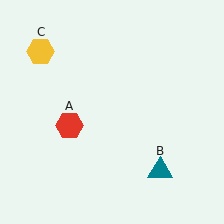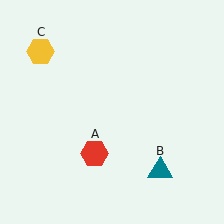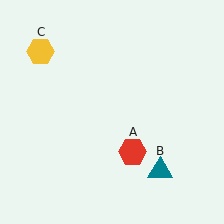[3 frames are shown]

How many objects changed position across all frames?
1 object changed position: red hexagon (object A).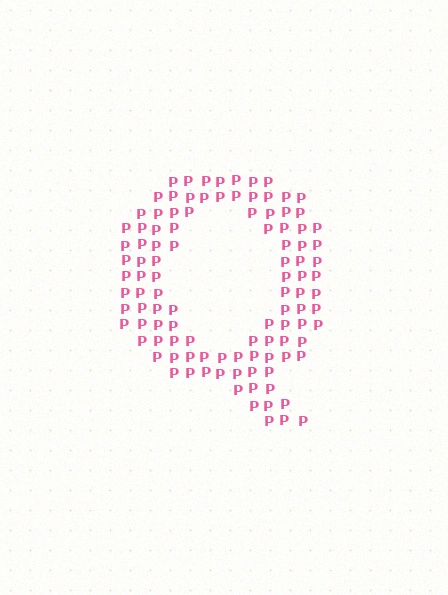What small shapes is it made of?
It is made of small letter P's.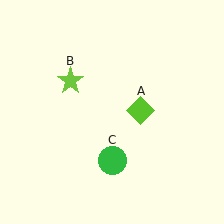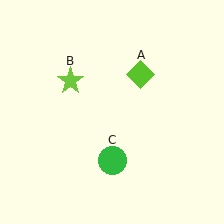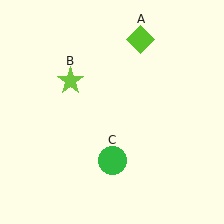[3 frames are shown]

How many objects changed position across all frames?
1 object changed position: lime diamond (object A).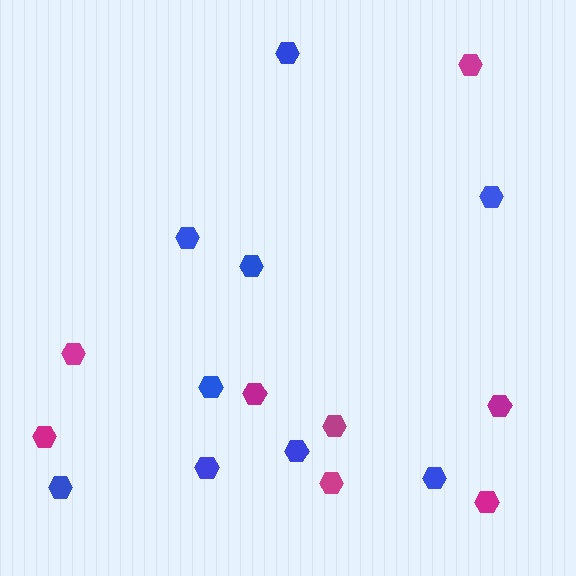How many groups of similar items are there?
There are 2 groups: one group of magenta hexagons (8) and one group of blue hexagons (9).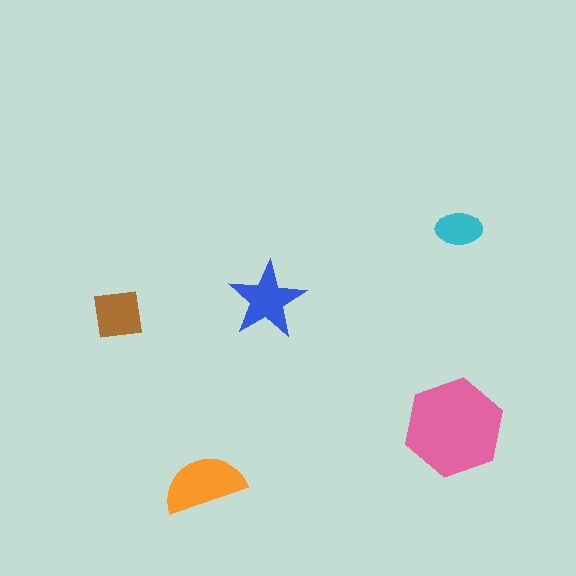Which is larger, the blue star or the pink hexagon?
The pink hexagon.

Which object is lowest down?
The orange semicircle is bottommost.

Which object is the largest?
The pink hexagon.